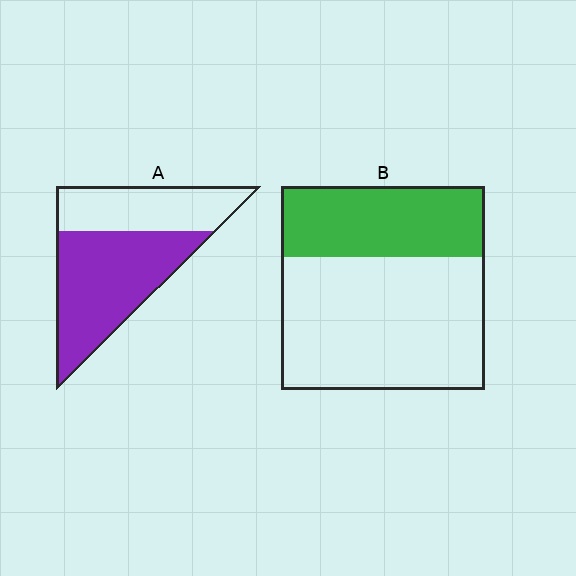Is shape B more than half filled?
No.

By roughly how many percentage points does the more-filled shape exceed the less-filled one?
By roughly 25 percentage points (A over B).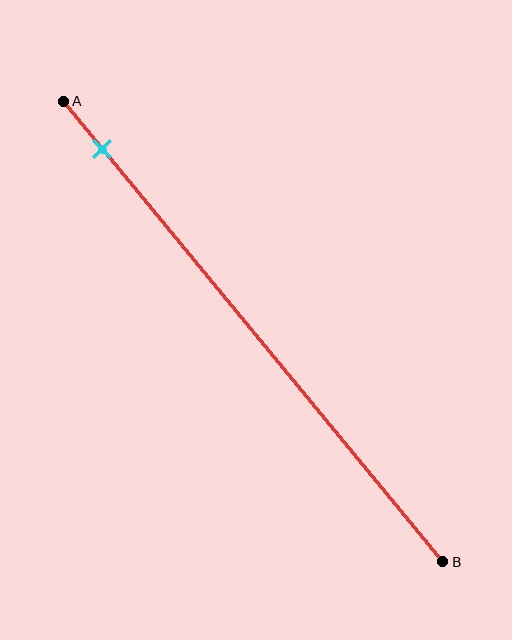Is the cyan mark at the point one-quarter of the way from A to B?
No, the mark is at about 10% from A, not at the 25% one-quarter point.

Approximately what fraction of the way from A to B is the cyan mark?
The cyan mark is approximately 10% of the way from A to B.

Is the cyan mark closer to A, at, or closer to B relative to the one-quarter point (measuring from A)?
The cyan mark is closer to point A than the one-quarter point of segment AB.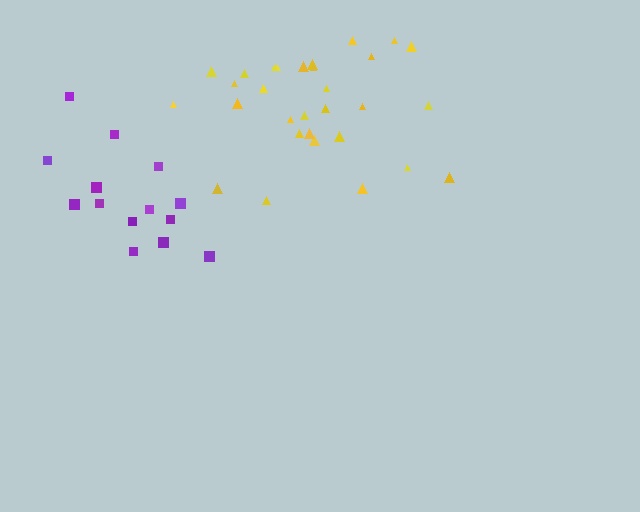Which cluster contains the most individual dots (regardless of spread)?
Yellow (30).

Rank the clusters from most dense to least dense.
yellow, purple.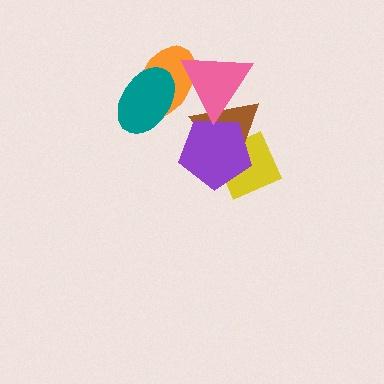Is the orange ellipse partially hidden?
Yes, it is partially covered by another shape.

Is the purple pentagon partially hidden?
Yes, it is partially covered by another shape.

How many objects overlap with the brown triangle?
3 objects overlap with the brown triangle.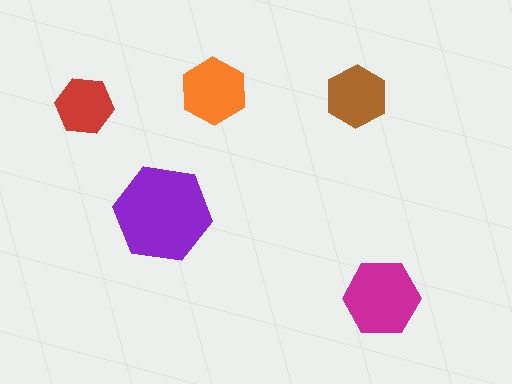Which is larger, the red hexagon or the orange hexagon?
The orange one.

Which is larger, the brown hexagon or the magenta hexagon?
The magenta one.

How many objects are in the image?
There are 5 objects in the image.